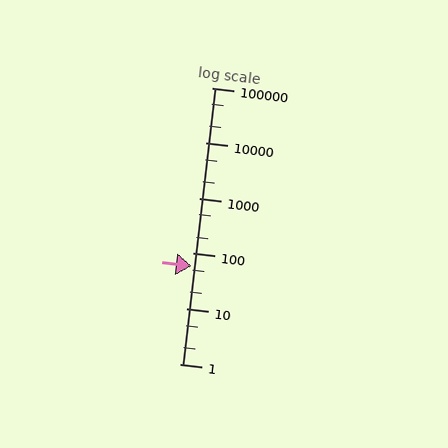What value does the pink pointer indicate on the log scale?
The pointer indicates approximately 60.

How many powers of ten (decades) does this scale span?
The scale spans 5 decades, from 1 to 100000.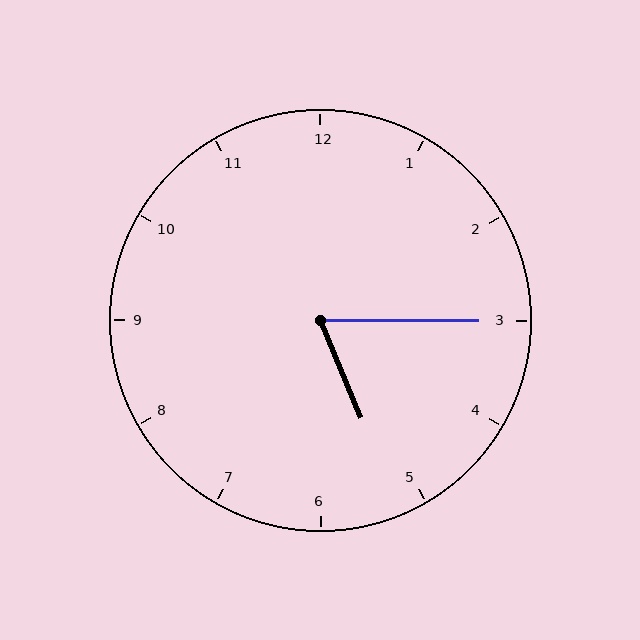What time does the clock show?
5:15.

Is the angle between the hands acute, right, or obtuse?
It is acute.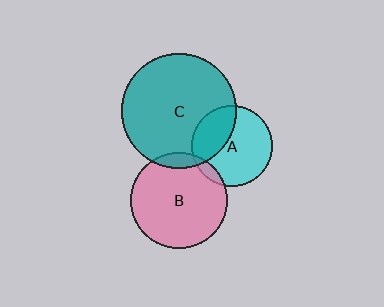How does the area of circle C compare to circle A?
Approximately 2.0 times.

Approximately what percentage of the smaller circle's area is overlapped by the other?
Approximately 10%.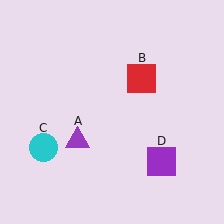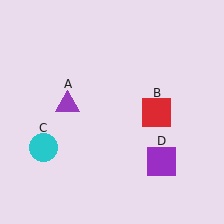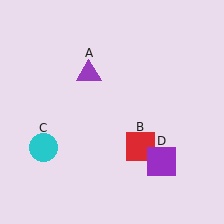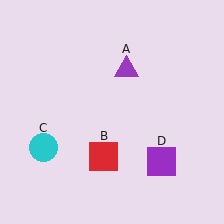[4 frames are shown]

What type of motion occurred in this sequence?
The purple triangle (object A), red square (object B) rotated clockwise around the center of the scene.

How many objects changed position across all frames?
2 objects changed position: purple triangle (object A), red square (object B).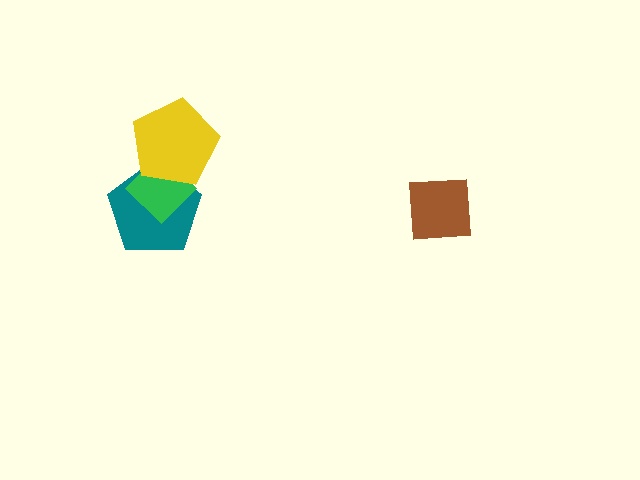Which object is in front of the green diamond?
The yellow pentagon is in front of the green diamond.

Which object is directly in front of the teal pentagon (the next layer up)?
The green diamond is directly in front of the teal pentagon.